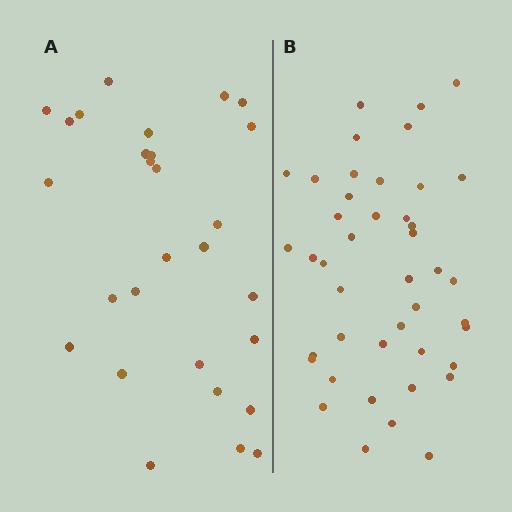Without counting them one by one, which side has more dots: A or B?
Region B (the right region) has more dots.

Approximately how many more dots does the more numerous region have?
Region B has approximately 15 more dots than region A.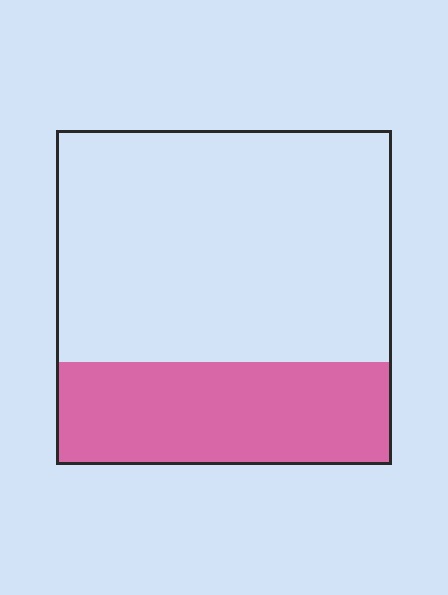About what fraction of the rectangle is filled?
About one third (1/3).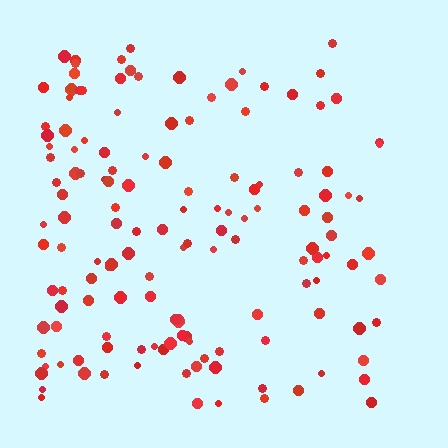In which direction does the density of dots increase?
From right to left, with the left side densest.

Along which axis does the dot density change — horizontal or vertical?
Horizontal.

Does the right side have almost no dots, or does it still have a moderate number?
Still a moderate number, just noticeably fewer than the left.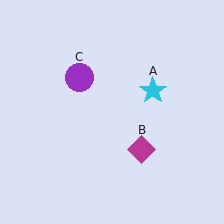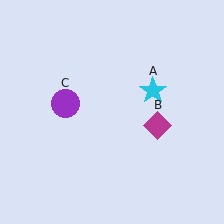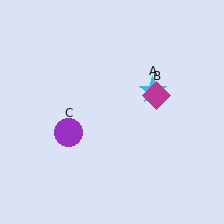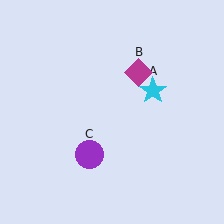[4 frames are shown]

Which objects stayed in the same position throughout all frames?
Cyan star (object A) remained stationary.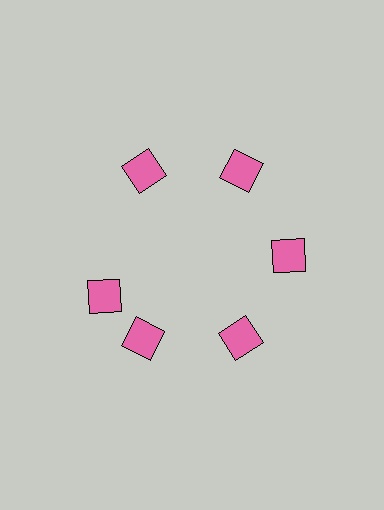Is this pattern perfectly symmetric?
No. The 6 pink diamonds are arranged in a ring, but one element near the 9 o'clock position is rotated out of alignment along the ring, breaking the 6-fold rotational symmetry.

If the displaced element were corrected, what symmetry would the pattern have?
It would have 6-fold rotational symmetry — the pattern would map onto itself every 60 degrees.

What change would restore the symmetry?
The symmetry would be restored by rotating it back into even spacing with its neighbors so that all 6 diamonds sit at equal angles and equal distance from the center.